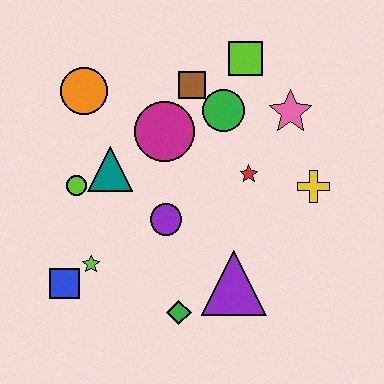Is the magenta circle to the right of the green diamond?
No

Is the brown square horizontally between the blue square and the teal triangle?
No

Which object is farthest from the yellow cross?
The blue square is farthest from the yellow cross.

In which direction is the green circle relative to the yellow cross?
The green circle is to the left of the yellow cross.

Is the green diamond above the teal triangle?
No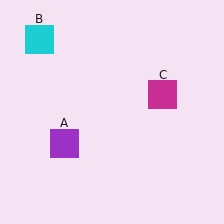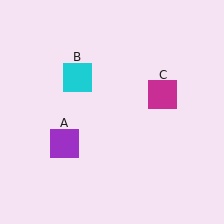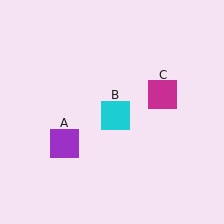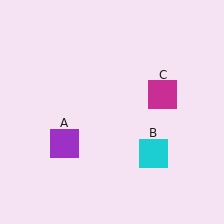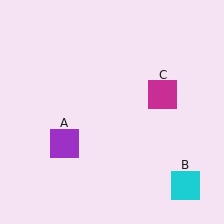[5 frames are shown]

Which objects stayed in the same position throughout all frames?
Purple square (object A) and magenta square (object C) remained stationary.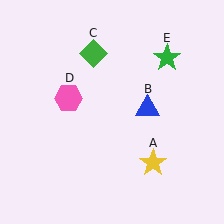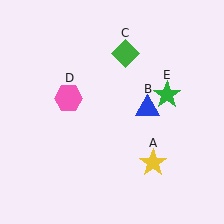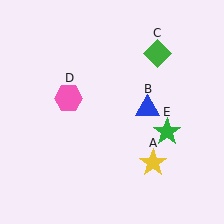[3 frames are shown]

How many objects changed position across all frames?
2 objects changed position: green diamond (object C), green star (object E).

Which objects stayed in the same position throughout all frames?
Yellow star (object A) and blue triangle (object B) and pink hexagon (object D) remained stationary.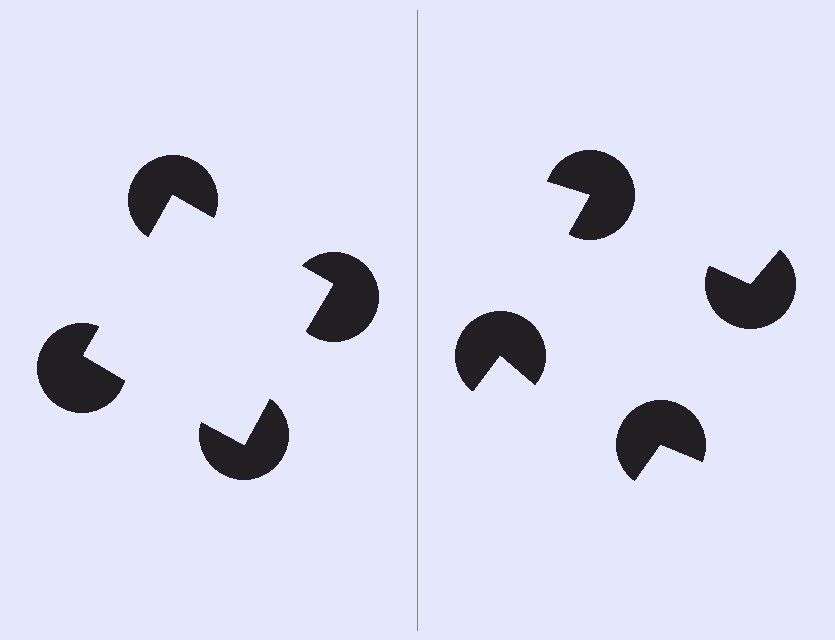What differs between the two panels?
The pac-man discs are positioned identically on both sides; only the wedge orientations differ. On the left they align to a square; on the right they are misaligned.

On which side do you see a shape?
An illusory square appears on the left side. On the right side the wedge cuts are rotated, so no coherent shape forms.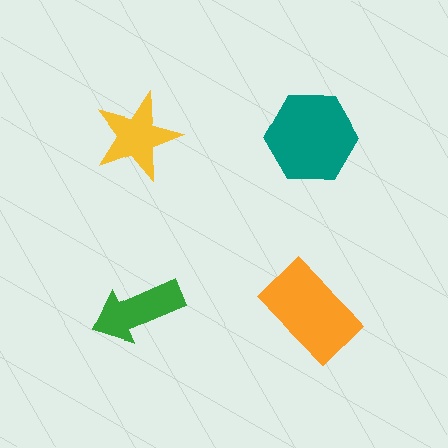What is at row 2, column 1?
A green arrow.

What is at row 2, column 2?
An orange rectangle.